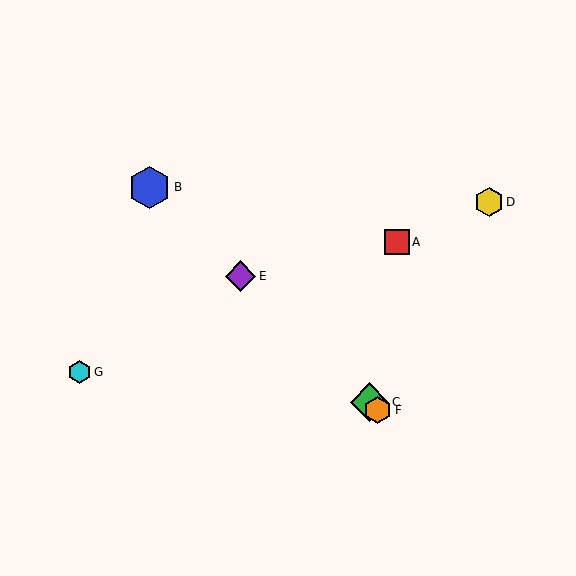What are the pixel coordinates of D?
Object D is at (489, 202).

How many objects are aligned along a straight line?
4 objects (B, C, E, F) are aligned along a straight line.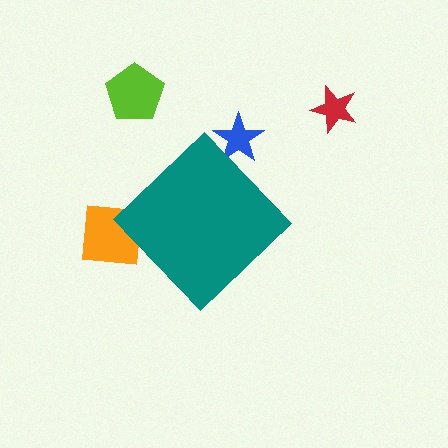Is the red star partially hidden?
No, the red star is fully visible.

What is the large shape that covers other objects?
A teal diamond.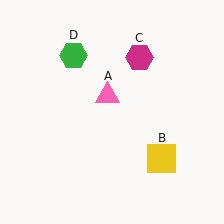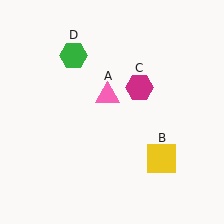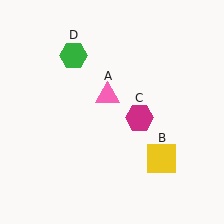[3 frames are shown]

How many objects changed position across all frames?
1 object changed position: magenta hexagon (object C).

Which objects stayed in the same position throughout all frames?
Pink triangle (object A) and yellow square (object B) and green hexagon (object D) remained stationary.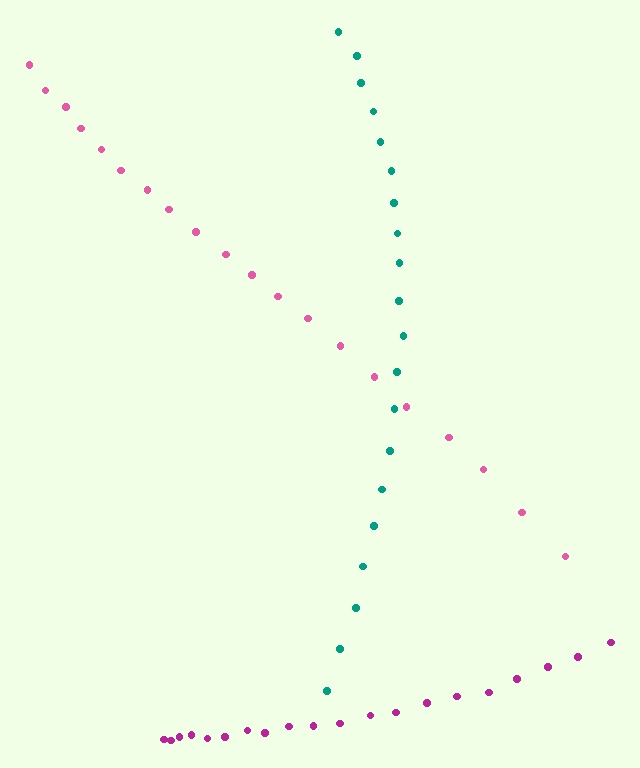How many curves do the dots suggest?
There are 3 distinct paths.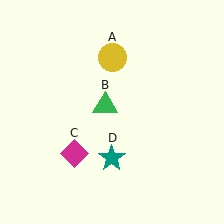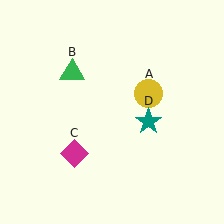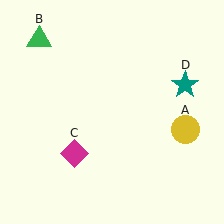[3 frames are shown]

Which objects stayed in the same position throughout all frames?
Magenta diamond (object C) remained stationary.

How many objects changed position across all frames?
3 objects changed position: yellow circle (object A), green triangle (object B), teal star (object D).